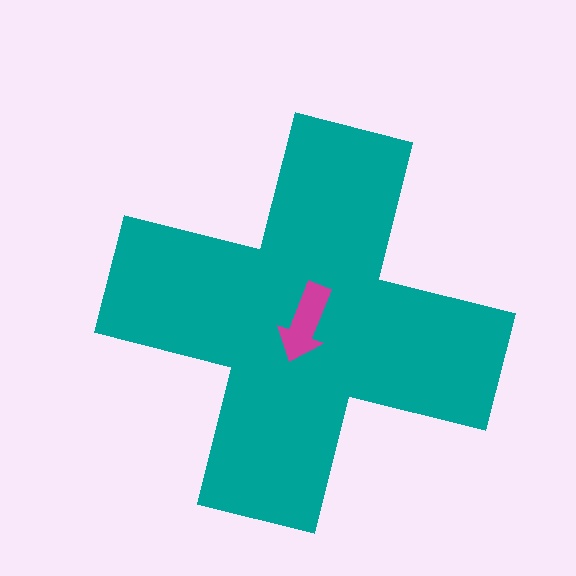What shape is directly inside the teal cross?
The magenta arrow.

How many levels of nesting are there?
2.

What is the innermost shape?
The magenta arrow.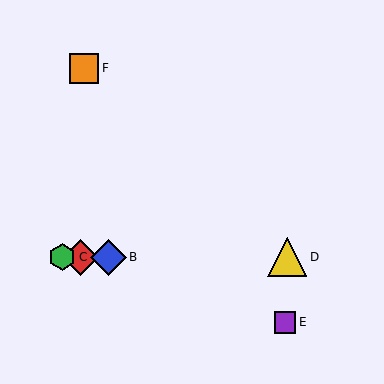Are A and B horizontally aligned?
Yes, both are at y≈257.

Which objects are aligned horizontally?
Objects A, B, C, D are aligned horizontally.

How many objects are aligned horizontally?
4 objects (A, B, C, D) are aligned horizontally.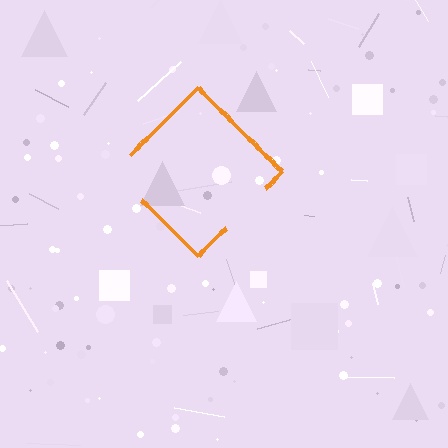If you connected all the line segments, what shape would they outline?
They would outline a diamond.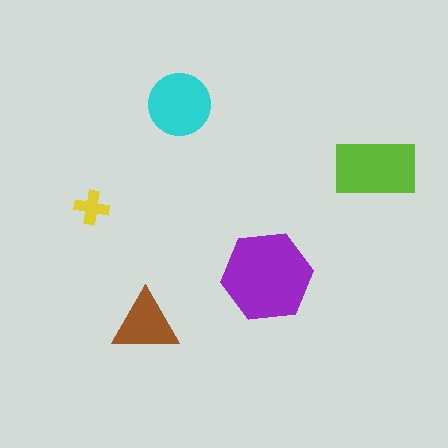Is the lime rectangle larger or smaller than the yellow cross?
Larger.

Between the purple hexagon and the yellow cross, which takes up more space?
The purple hexagon.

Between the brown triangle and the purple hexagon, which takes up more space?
The purple hexagon.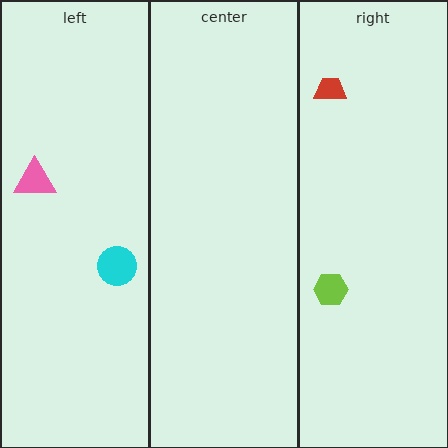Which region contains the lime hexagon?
The right region.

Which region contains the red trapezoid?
The right region.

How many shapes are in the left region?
2.